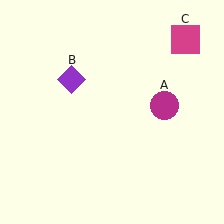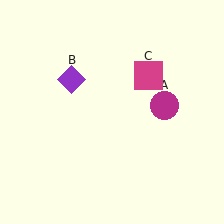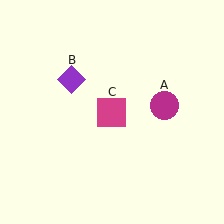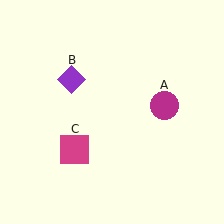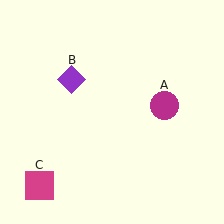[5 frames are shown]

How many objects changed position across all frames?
1 object changed position: magenta square (object C).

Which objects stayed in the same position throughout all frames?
Magenta circle (object A) and purple diamond (object B) remained stationary.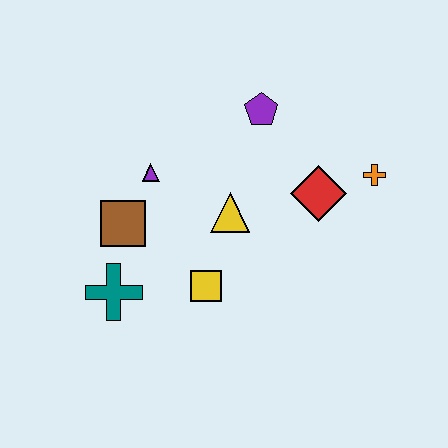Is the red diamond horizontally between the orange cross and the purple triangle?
Yes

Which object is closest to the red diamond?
The orange cross is closest to the red diamond.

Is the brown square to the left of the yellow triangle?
Yes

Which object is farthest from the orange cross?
The teal cross is farthest from the orange cross.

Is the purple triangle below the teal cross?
No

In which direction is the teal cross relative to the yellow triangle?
The teal cross is to the left of the yellow triangle.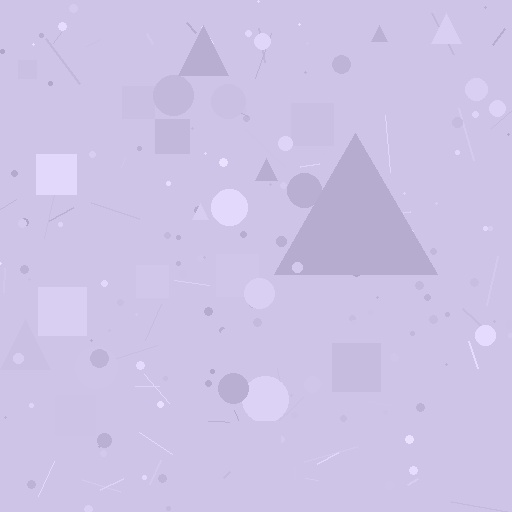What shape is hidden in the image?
A triangle is hidden in the image.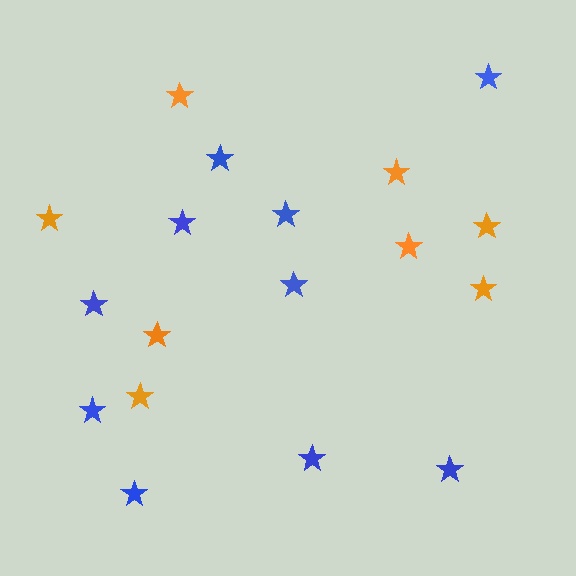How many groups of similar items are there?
There are 2 groups: one group of blue stars (10) and one group of orange stars (8).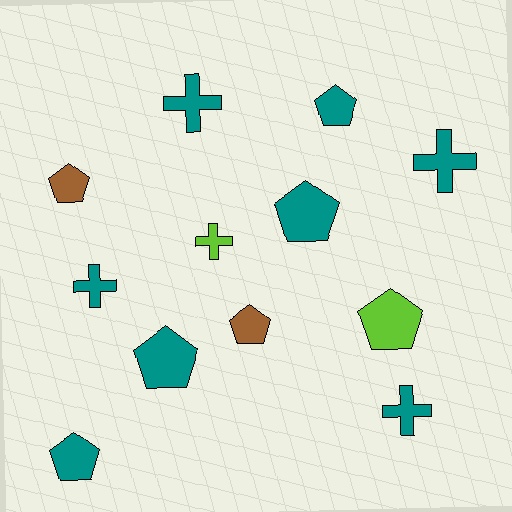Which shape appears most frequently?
Pentagon, with 7 objects.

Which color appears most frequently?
Teal, with 8 objects.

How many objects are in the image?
There are 12 objects.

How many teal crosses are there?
There are 4 teal crosses.